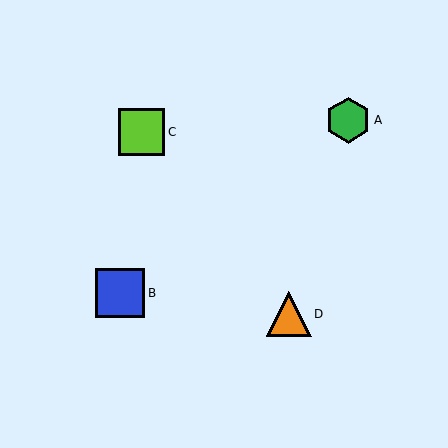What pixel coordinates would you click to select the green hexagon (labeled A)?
Click at (348, 120) to select the green hexagon A.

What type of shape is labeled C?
Shape C is a lime square.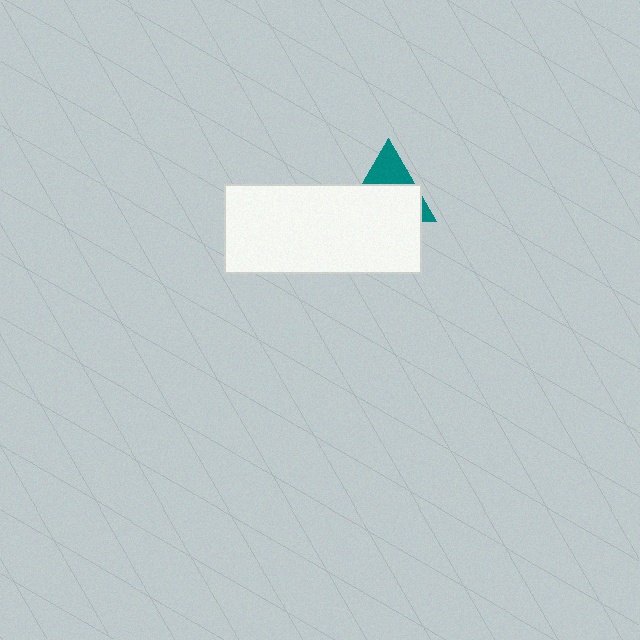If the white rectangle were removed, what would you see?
You would see the complete teal triangle.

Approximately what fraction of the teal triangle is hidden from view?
Roughly 65% of the teal triangle is hidden behind the white rectangle.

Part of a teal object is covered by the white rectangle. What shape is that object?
It is a triangle.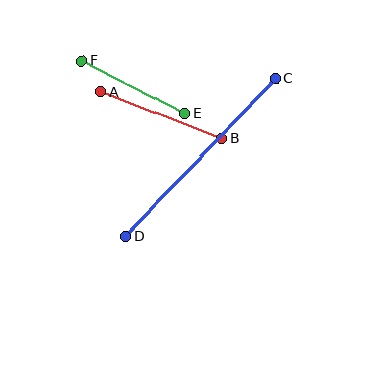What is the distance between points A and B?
The distance is approximately 130 pixels.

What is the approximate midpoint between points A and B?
The midpoint is at approximately (161, 115) pixels.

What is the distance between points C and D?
The distance is approximately 218 pixels.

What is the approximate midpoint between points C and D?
The midpoint is at approximately (201, 157) pixels.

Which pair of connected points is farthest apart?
Points C and D are farthest apart.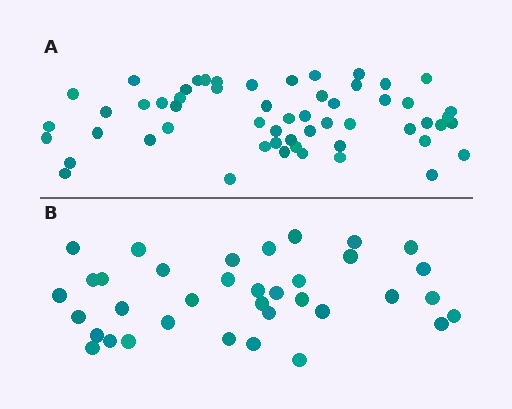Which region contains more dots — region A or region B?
Region A (the top region) has more dots.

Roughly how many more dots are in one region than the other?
Region A has approximately 20 more dots than region B.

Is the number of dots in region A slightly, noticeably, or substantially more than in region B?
Region A has substantially more. The ratio is roughly 1.6 to 1.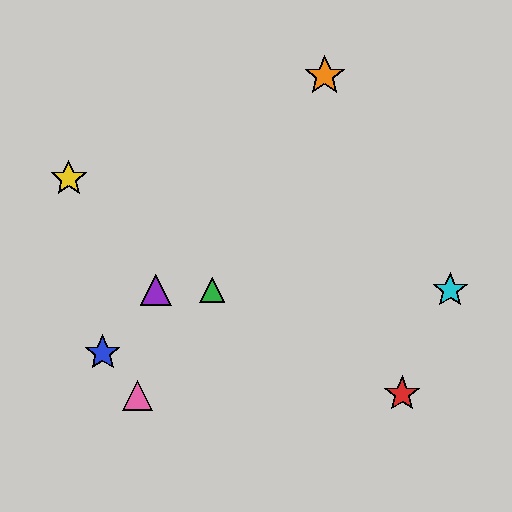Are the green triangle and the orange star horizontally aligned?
No, the green triangle is at y≈290 and the orange star is at y≈76.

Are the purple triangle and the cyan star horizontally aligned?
Yes, both are at y≈290.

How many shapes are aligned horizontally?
3 shapes (the green triangle, the purple triangle, the cyan star) are aligned horizontally.